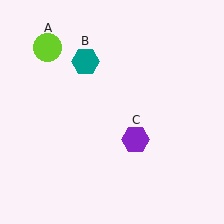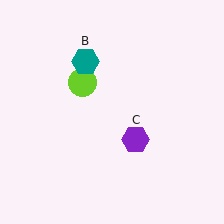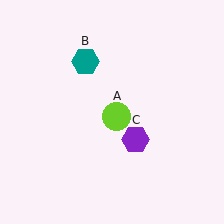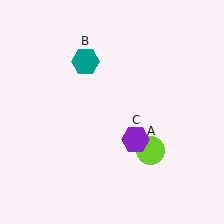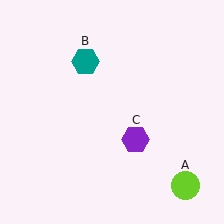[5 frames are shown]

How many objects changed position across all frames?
1 object changed position: lime circle (object A).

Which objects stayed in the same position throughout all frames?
Teal hexagon (object B) and purple hexagon (object C) remained stationary.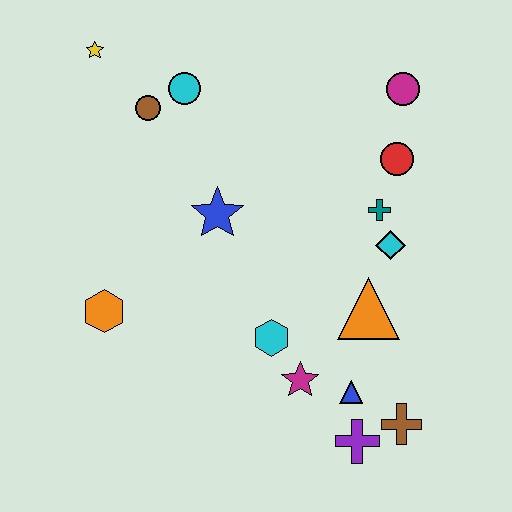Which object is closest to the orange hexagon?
The blue star is closest to the orange hexagon.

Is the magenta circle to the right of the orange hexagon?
Yes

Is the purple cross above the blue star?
No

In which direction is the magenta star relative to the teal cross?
The magenta star is below the teal cross.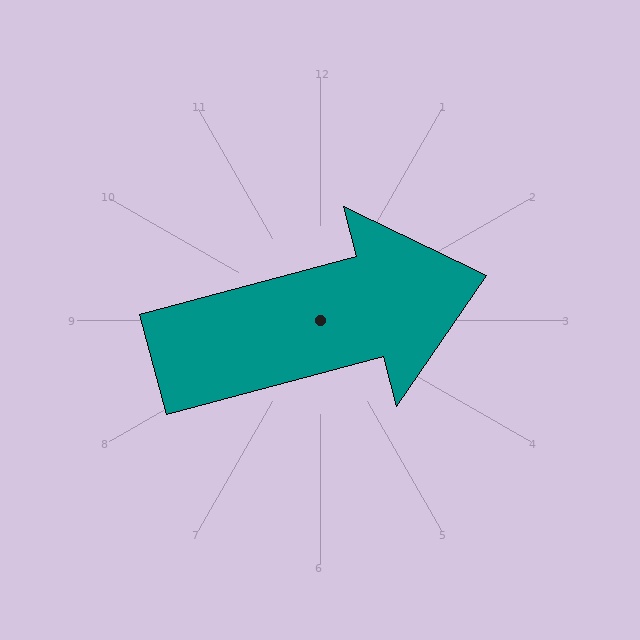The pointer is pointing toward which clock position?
Roughly 3 o'clock.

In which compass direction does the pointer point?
East.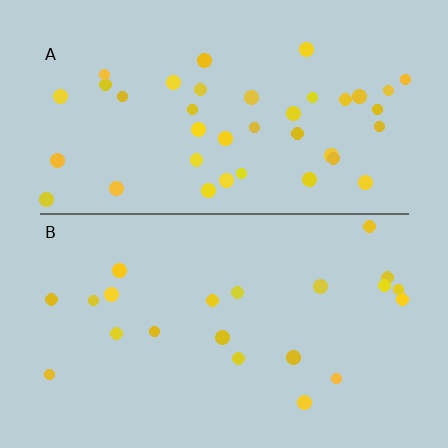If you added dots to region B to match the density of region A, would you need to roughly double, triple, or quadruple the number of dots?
Approximately double.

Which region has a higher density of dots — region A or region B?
A (the top).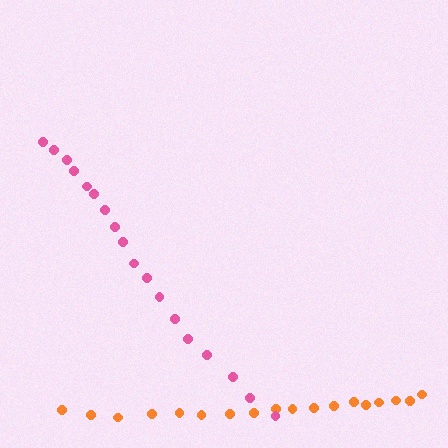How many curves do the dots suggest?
There are 2 distinct paths.